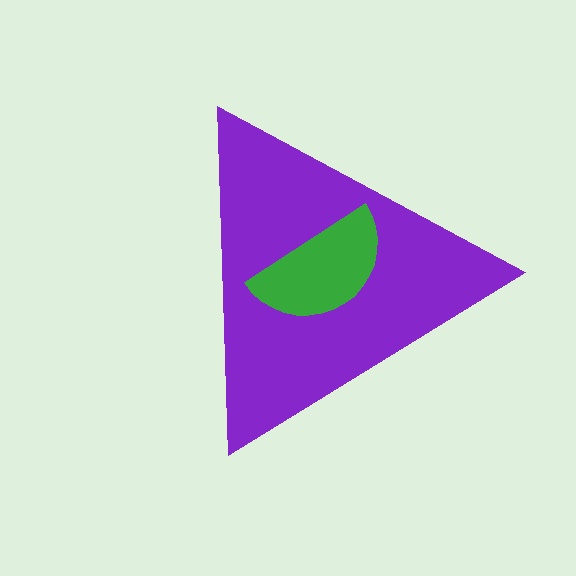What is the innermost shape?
The green semicircle.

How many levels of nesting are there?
2.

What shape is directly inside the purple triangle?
The green semicircle.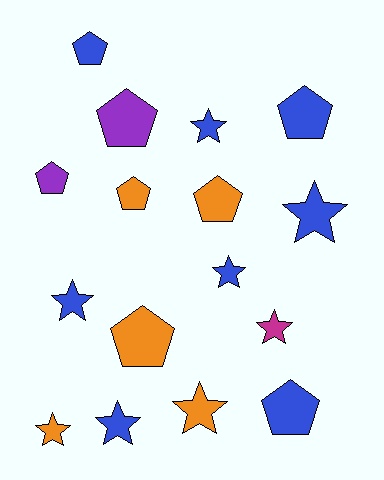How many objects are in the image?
There are 16 objects.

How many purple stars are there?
There are no purple stars.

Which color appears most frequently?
Blue, with 8 objects.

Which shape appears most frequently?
Pentagon, with 8 objects.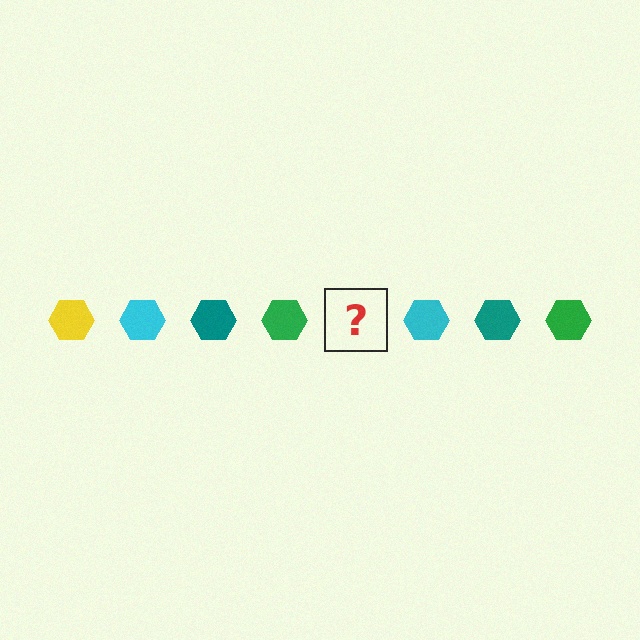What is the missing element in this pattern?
The missing element is a yellow hexagon.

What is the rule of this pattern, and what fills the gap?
The rule is that the pattern cycles through yellow, cyan, teal, green hexagons. The gap should be filled with a yellow hexagon.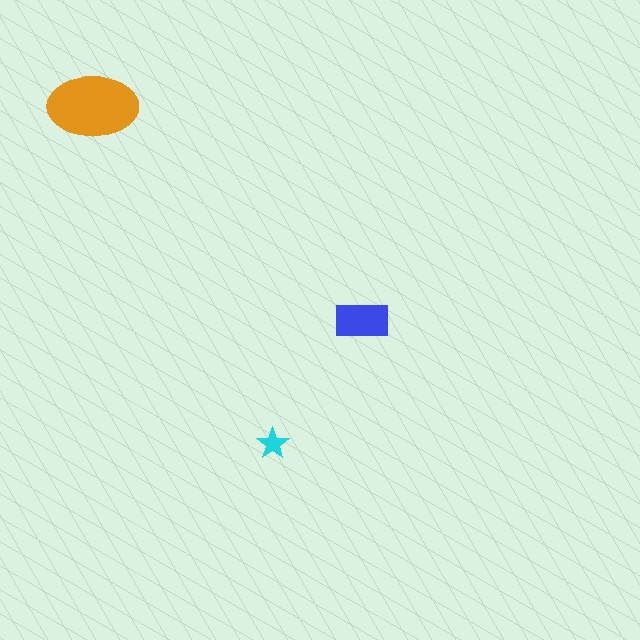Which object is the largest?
The orange ellipse.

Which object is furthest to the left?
The orange ellipse is leftmost.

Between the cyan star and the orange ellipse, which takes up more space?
The orange ellipse.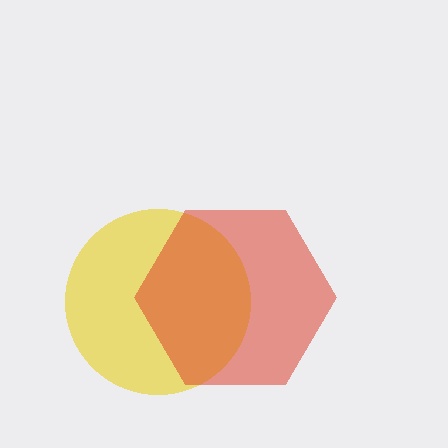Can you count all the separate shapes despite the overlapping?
Yes, there are 2 separate shapes.